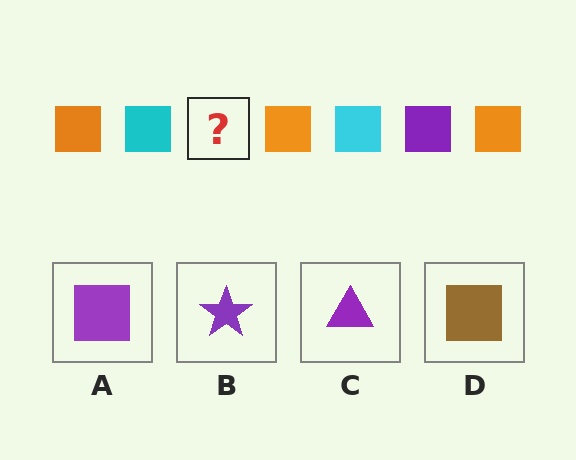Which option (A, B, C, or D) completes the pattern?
A.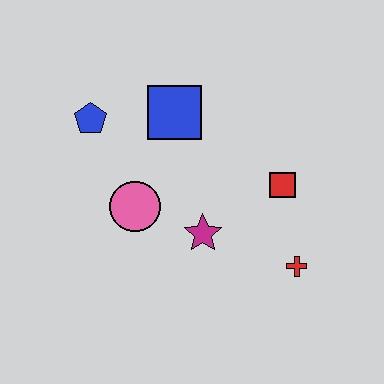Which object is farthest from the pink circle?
The red cross is farthest from the pink circle.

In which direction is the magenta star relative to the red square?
The magenta star is to the left of the red square.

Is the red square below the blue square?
Yes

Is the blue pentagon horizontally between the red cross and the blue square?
No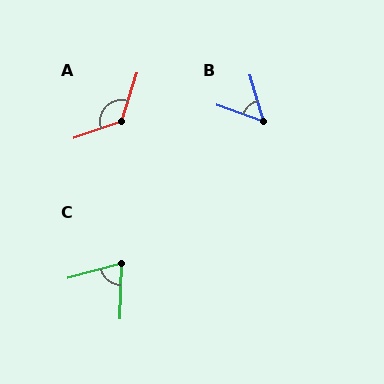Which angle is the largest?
A, at approximately 127 degrees.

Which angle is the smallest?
B, at approximately 54 degrees.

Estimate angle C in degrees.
Approximately 73 degrees.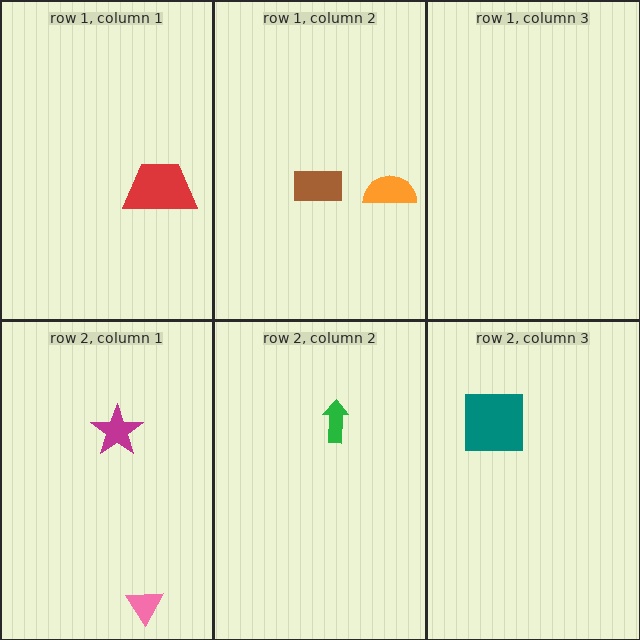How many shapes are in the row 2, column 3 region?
1.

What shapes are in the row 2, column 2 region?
The green arrow.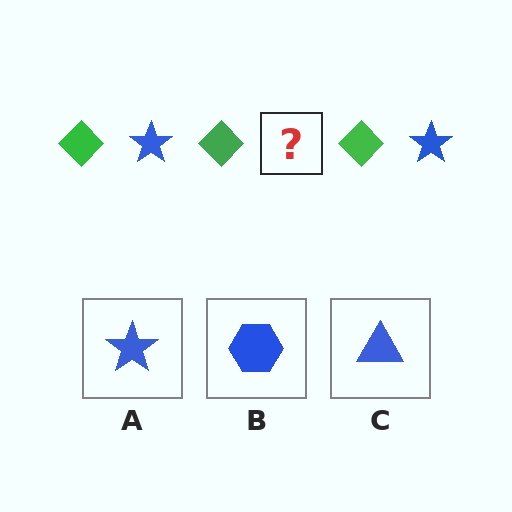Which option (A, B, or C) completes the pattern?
A.